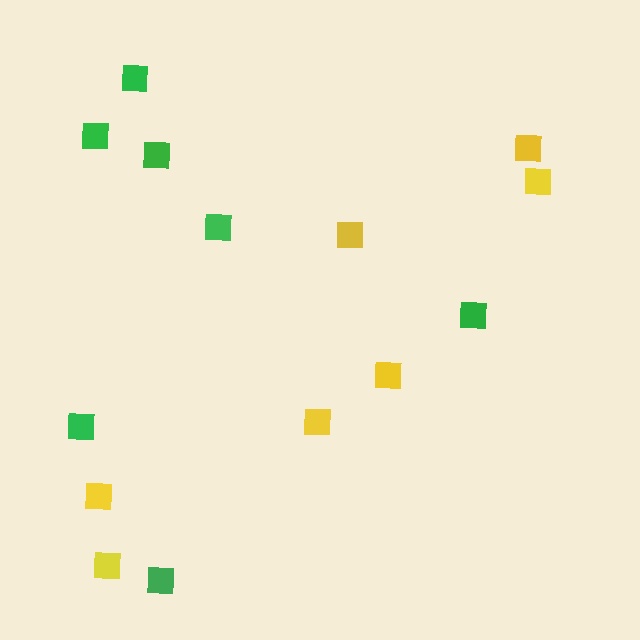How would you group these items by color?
There are 2 groups: one group of yellow squares (7) and one group of green squares (7).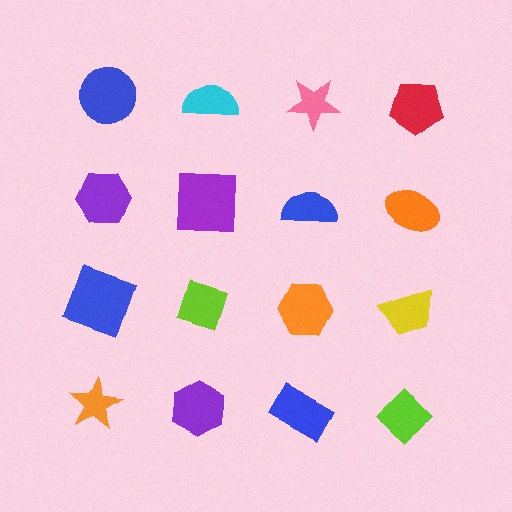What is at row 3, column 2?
A lime diamond.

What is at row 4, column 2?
A purple hexagon.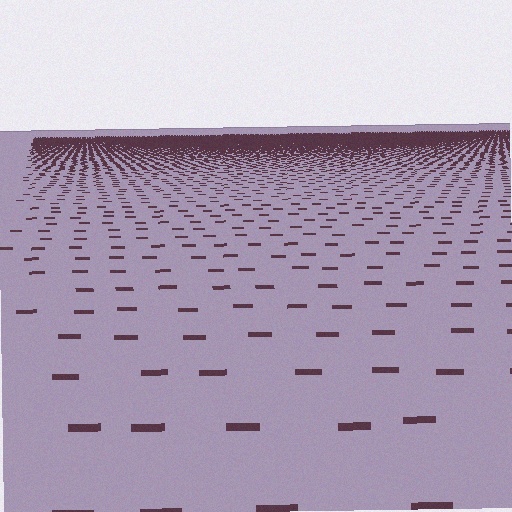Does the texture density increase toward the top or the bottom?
Density increases toward the top.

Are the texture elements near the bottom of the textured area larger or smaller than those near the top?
Larger. Near the bottom, elements are closer to the viewer and appear at a bigger on-screen size.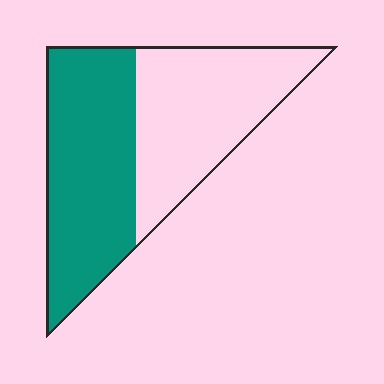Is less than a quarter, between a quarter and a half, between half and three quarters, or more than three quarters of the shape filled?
Between half and three quarters.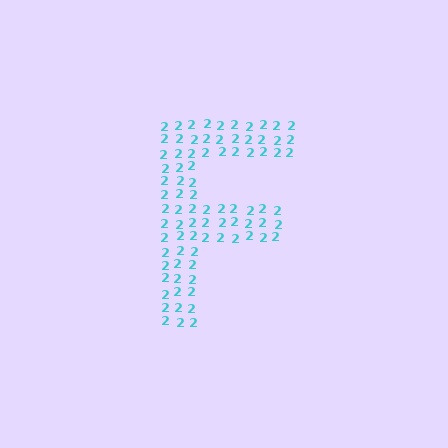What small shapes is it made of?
It is made of small digit 2's.